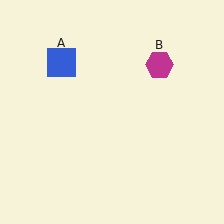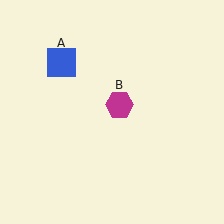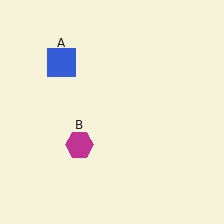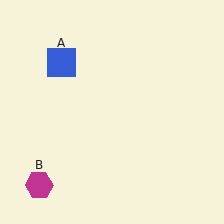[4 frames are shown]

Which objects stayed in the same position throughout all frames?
Blue square (object A) remained stationary.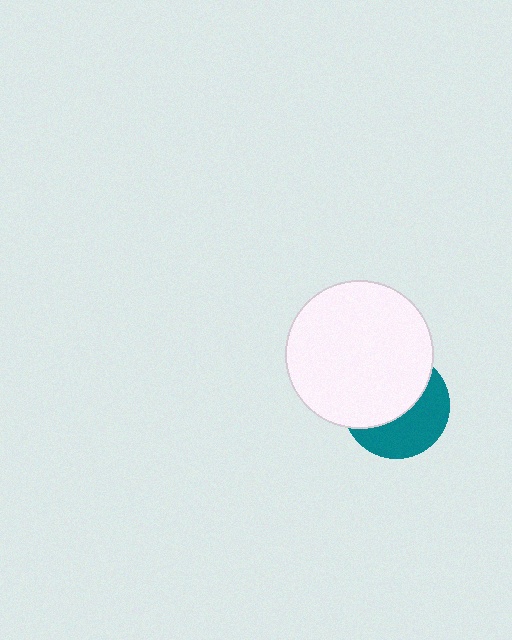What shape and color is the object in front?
The object in front is a white circle.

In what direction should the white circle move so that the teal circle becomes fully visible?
The white circle should move toward the upper-left. That is the shortest direction to clear the overlap and leave the teal circle fully visible.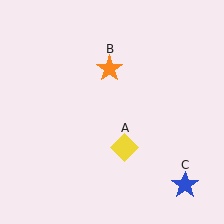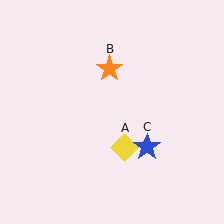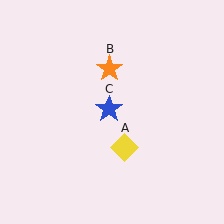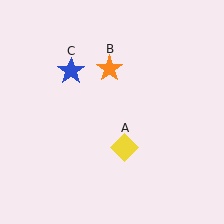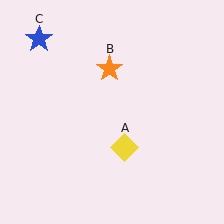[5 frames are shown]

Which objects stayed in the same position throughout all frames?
Yellow diamond (object A) and orange star (object B) remained stationary.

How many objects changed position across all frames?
1 object changed position: blue star (object C).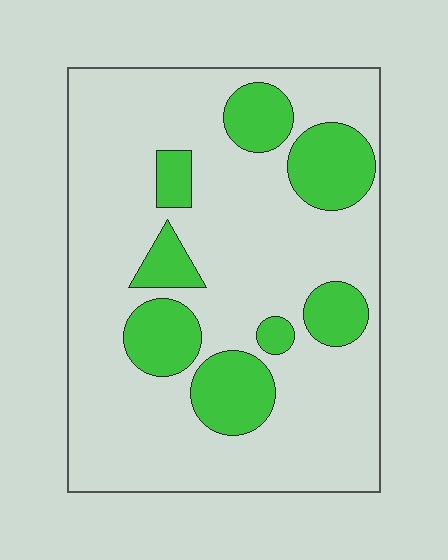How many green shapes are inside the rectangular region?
8.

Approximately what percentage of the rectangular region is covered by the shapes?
Approximately 25%.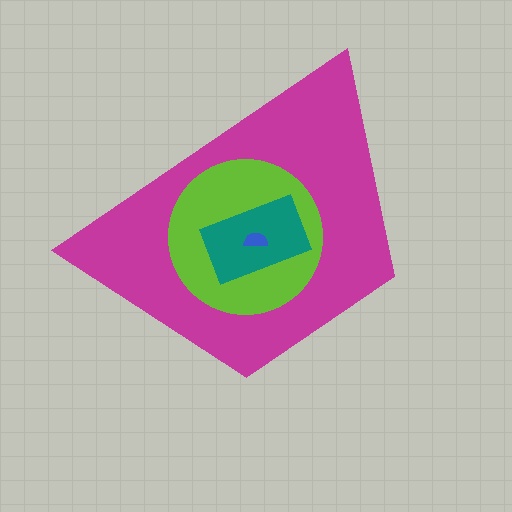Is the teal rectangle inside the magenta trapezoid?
Yes.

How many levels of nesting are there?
4.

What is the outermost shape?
The magenta trapezoid.